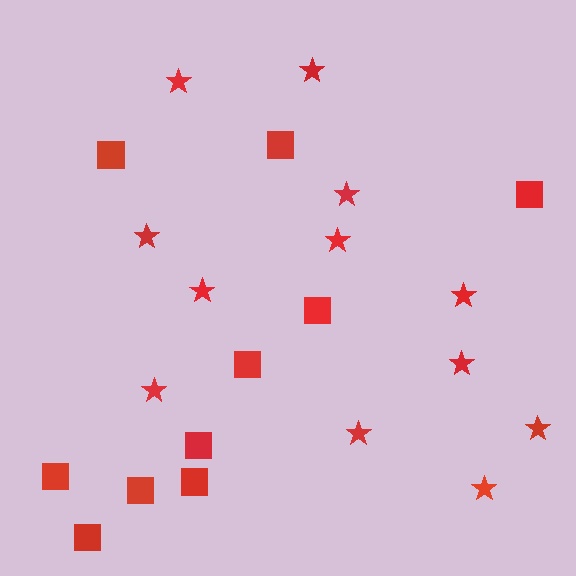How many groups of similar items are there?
There are 2 groups: one group of stars (12) and one group of squares (10).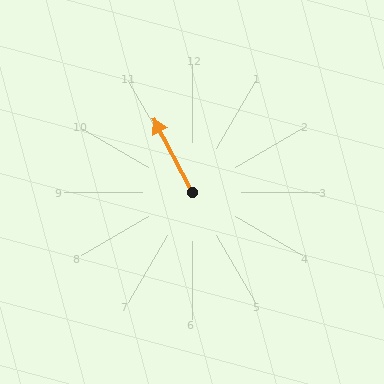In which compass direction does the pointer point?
Northwest.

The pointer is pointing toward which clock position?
Roughly 11 o'clock.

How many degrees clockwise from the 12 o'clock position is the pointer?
Approximately 332 degrees.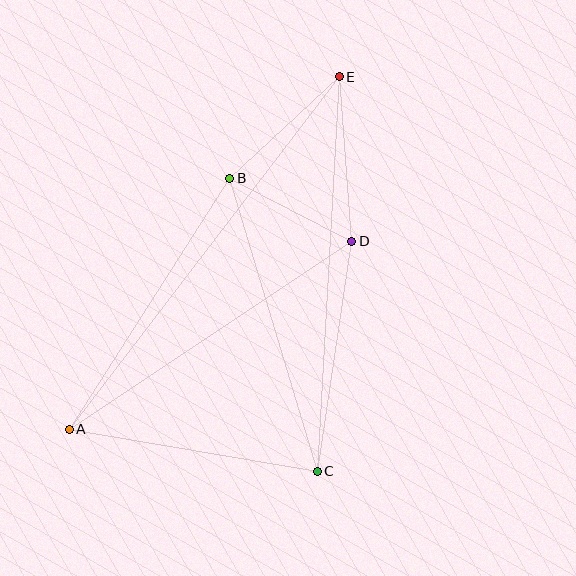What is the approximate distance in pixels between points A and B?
The distance between A and B is approximately 298 pixels.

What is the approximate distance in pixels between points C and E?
The distance between C and E is approximately 395 pixels.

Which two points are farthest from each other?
Points A and E are farthest from each other.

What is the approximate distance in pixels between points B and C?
The distance between B and C is approximately 306 pixels.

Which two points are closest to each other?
Points B and D are closest to each other.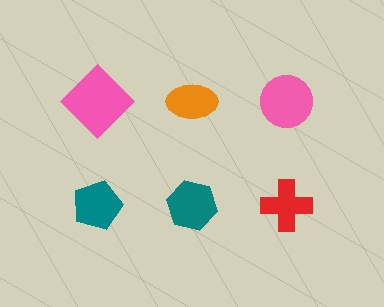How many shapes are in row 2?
3 shapes.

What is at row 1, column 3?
A pink circle.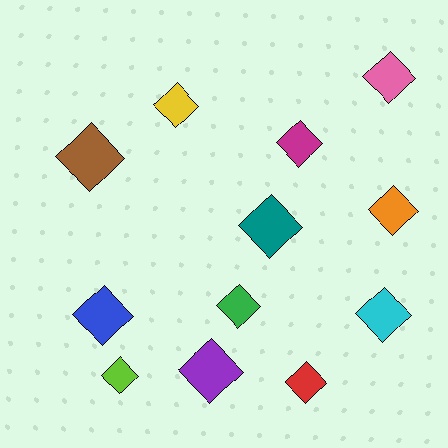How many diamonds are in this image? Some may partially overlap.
There are 12 diamonds.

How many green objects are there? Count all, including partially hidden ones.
There is 1 green object.